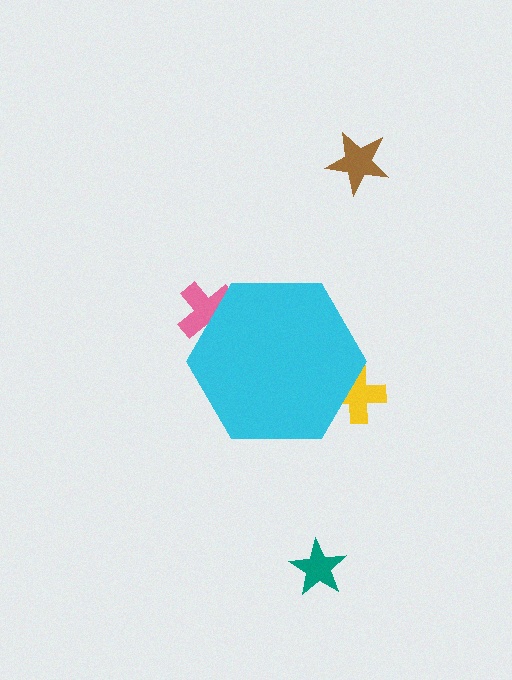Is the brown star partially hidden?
No, the brown star is fully visible.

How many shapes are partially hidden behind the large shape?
2 shapes are partially hidden.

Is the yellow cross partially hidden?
Yes, the yellow cross is partially hidden behind the cyan hexagon.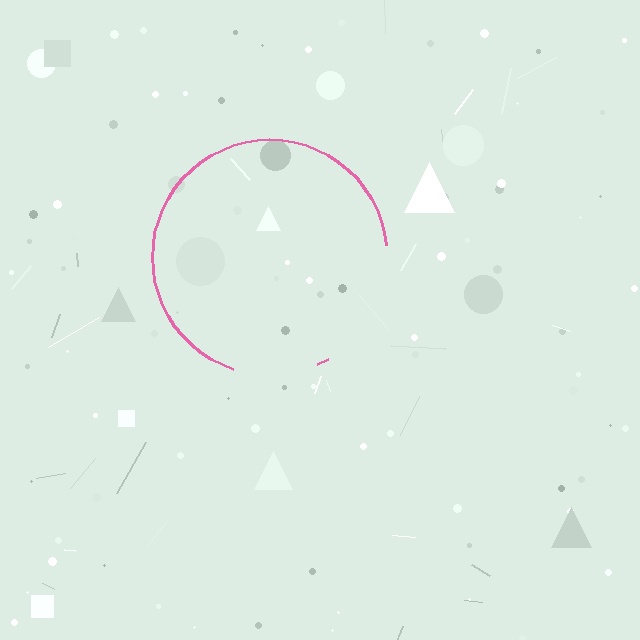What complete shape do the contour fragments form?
The contour fragments form a circle.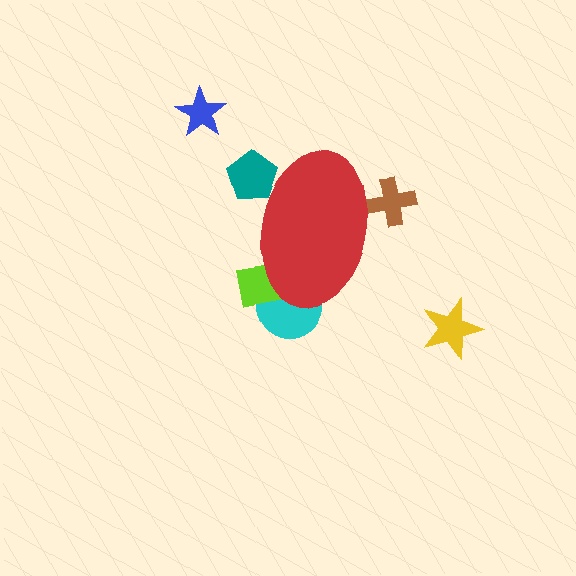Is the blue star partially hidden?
No, the blue star is fully visible.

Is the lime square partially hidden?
Yes, the lime square is partially hidden behind the red ellipse.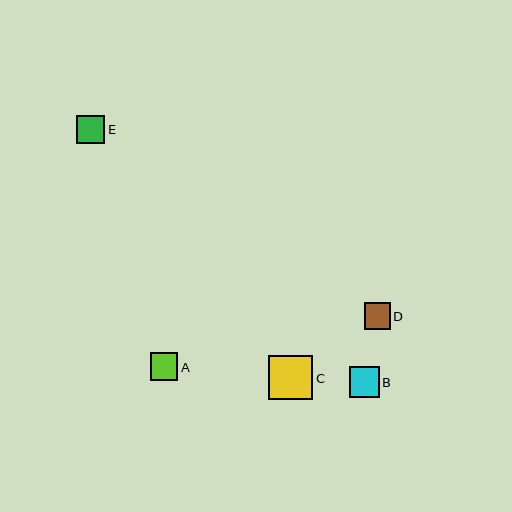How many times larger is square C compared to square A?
Square C is approximately 1.6 times the size of square A.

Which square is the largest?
Square C is the largest with a size of approximately 44 pixels.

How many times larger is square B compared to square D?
Square B is approximately 1.1 times the size of square D.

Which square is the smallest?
Square D is the smallest with a size of approximately 26 pixels.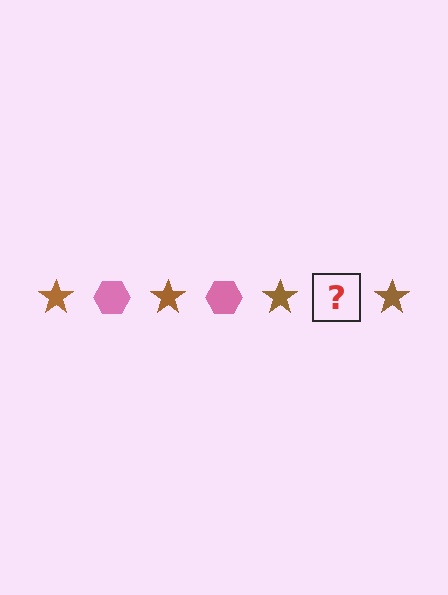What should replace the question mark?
The question mark should be replaced with a pink hexagon.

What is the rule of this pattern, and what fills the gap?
The rule is that the pattern alternates between brown star and pink hexagon. The gap should be filled with a pink hexagon.